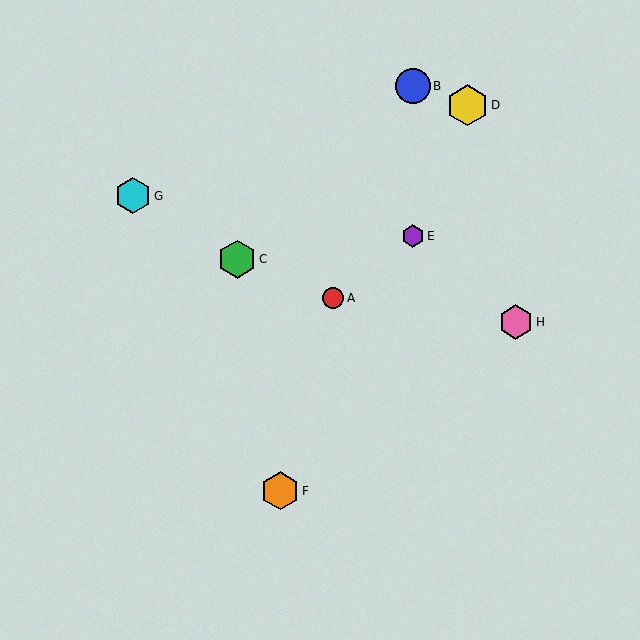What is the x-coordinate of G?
Object G is at x≈133.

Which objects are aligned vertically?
Objects B, E are aligned vertically.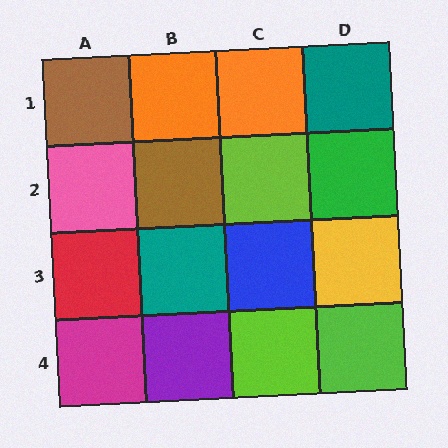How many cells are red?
1 cell is red.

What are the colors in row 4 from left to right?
Magenta, purple, lime, lime.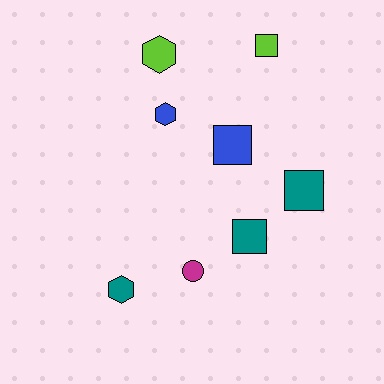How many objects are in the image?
There are 8 objects.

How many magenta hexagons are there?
There are no magenta hexagons.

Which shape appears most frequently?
Square, with 4 objects.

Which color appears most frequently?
Teal, with 3 objects.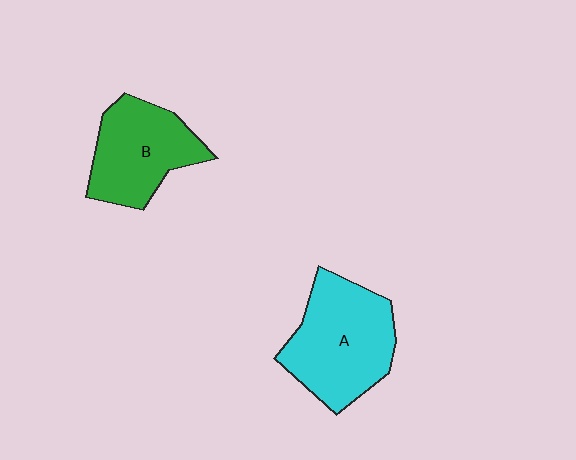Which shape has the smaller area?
Shape B (green).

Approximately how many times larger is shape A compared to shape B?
Approximately 1.2 times.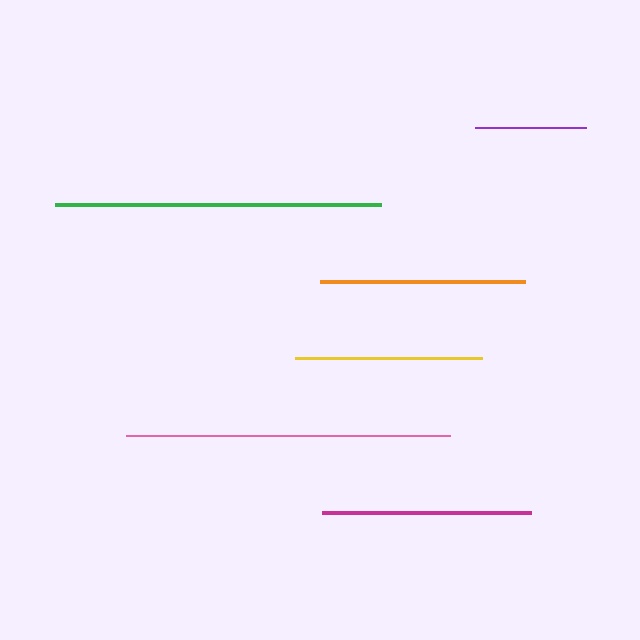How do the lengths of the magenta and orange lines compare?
The magenta and orange lines are approximately the same length.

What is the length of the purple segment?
The purple segment is approximately 111 pixels long.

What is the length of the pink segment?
The pink segment is approximately 323 pixels long.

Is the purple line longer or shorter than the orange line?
The orange line is longer than the purple line.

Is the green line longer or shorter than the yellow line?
The green line is longer than the yellow line.